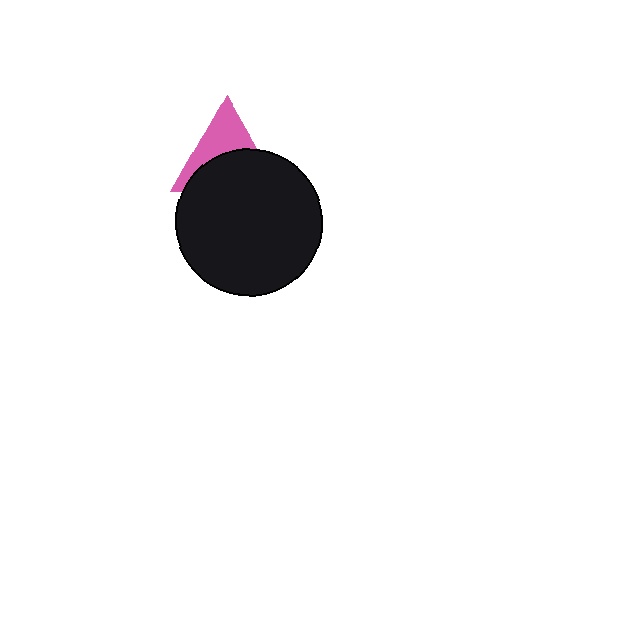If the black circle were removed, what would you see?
You would see the complete pink triangle.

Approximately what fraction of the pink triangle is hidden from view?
Roughly 56% of the pink triangle is hidden behind the black circle.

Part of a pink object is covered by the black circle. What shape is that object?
It is a triangle.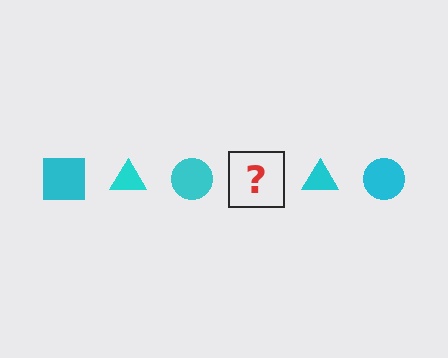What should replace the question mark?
The question mark should be replaced with a cyan square.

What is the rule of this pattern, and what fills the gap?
The rule is that the pattern cycles through square, triangle, circle shapes in cyan. The gap should be filled with a cyan square.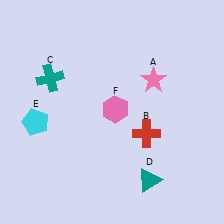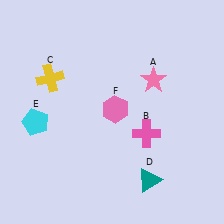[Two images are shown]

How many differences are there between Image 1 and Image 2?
There are 2 differences between the two images.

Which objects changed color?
B changed from red to pink. C changed from teal to yellow.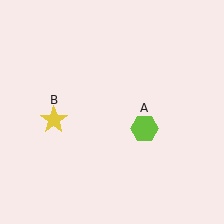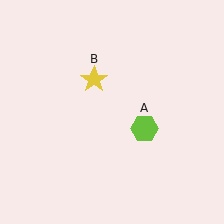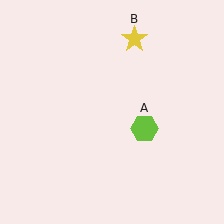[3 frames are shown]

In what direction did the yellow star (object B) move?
The yellow star (object B) moved up and to the right.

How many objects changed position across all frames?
1 object changed position: yellow star (object B).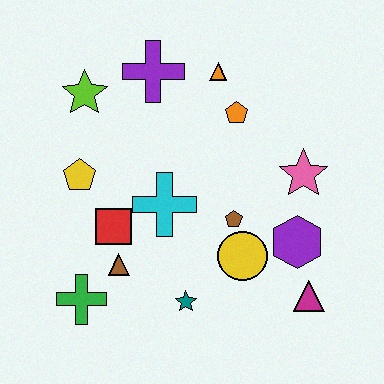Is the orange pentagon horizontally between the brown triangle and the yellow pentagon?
No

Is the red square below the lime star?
Yes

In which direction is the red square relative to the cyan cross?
The red square is to the left of the cyan cross.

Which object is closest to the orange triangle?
The orange pentagon is closest to the orange triangle.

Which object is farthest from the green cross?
The orange triangle is farthest from the green cross.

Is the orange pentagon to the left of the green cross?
No